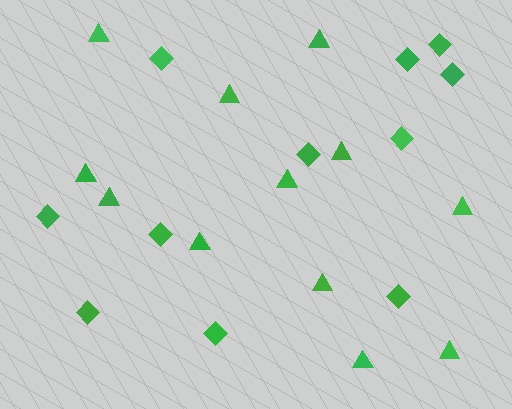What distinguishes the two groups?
There are 2 groups: one group of diamonds (11) and one group of triangles (12).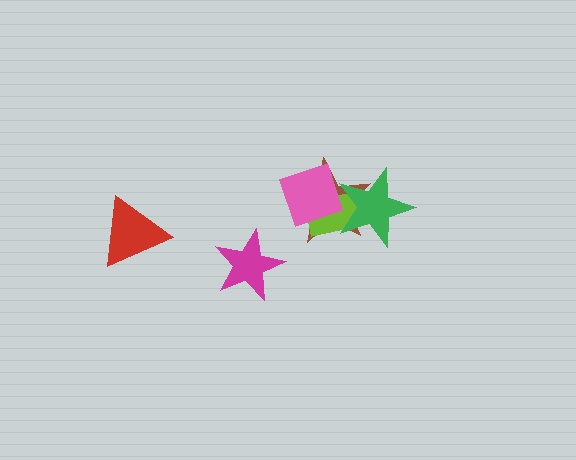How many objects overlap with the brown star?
3 objects overlap with the brown star.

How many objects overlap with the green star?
3 objects overlap with the green star.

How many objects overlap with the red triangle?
0 objects overlap with the red triangle.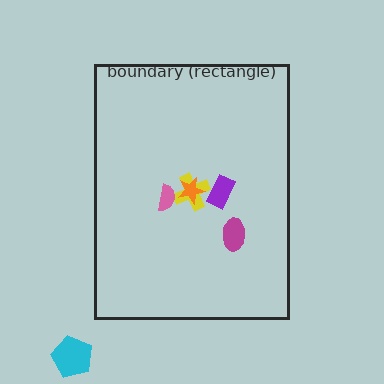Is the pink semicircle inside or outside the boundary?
Inside.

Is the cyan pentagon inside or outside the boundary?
Outside.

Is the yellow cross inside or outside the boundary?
Inside.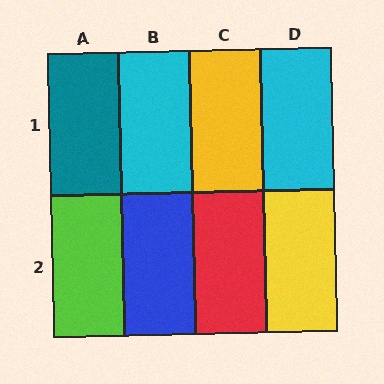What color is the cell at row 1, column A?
Teal.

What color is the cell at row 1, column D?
Cyan.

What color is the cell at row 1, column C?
Yellow.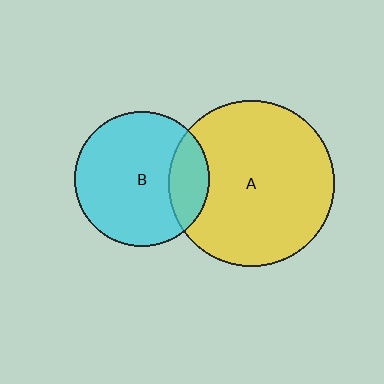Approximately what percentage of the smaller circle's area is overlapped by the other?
Approximately 20%.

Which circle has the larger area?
Circle A (yellow).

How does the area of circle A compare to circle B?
Approximately 1.5 times.